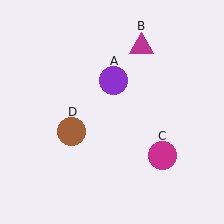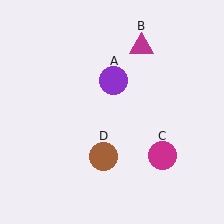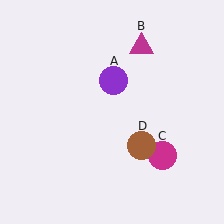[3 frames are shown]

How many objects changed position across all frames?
1 object changed position: brown circle (object D).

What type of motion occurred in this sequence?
The brown circle (object D) rotated counterclockwise around the center of the scene.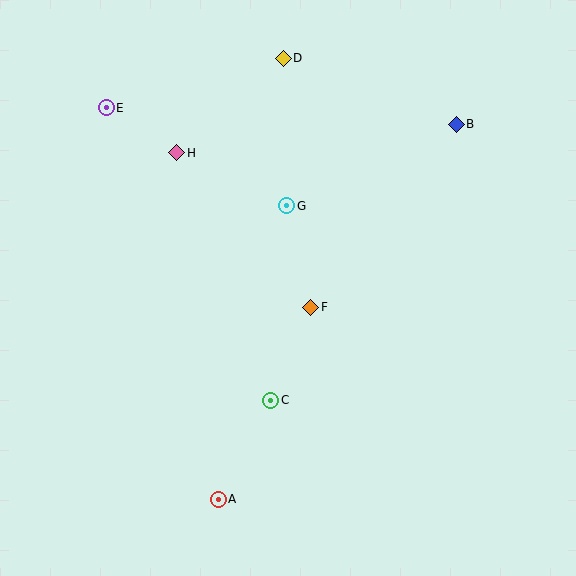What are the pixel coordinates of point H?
Point H is at (177, 153).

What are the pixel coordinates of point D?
Point D is at (283, 58).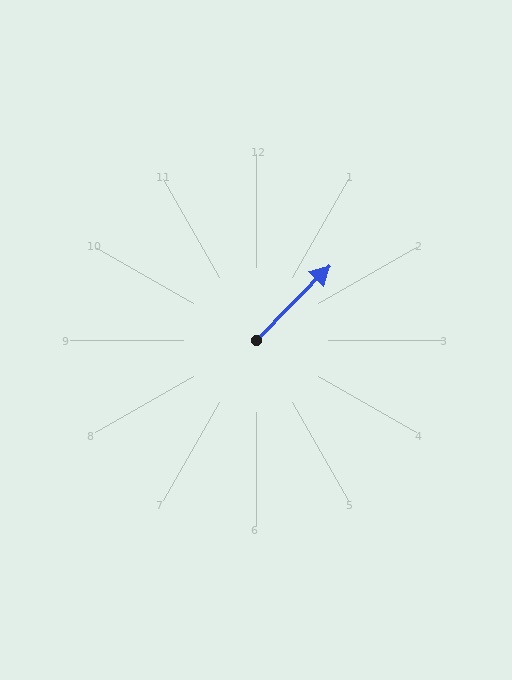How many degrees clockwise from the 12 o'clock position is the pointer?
Approximately 45 degrees.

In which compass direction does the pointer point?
Northeast.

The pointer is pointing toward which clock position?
Roughly 1 o'clock.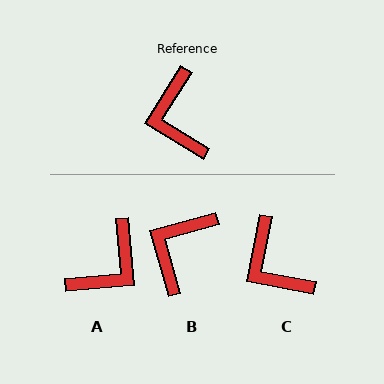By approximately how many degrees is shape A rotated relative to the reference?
Approximately 126 degrees counter-clockwise.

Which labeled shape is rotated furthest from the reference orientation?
A, about 126 degrees away.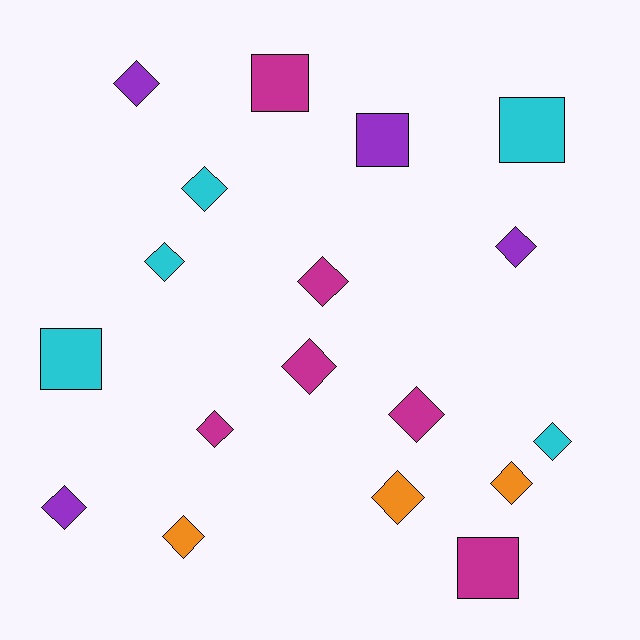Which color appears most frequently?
Magenta, with 6 objects.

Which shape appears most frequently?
Diamond, with 13 objects.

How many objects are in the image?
There are 18 objects.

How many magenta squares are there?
There are 2 magenta squares.